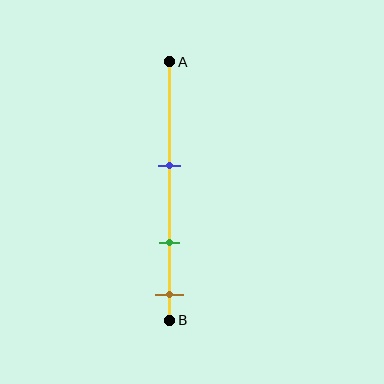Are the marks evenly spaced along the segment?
Yes, the marks are approximately evenly spaced.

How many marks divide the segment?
There are 3 marks dividing the segment.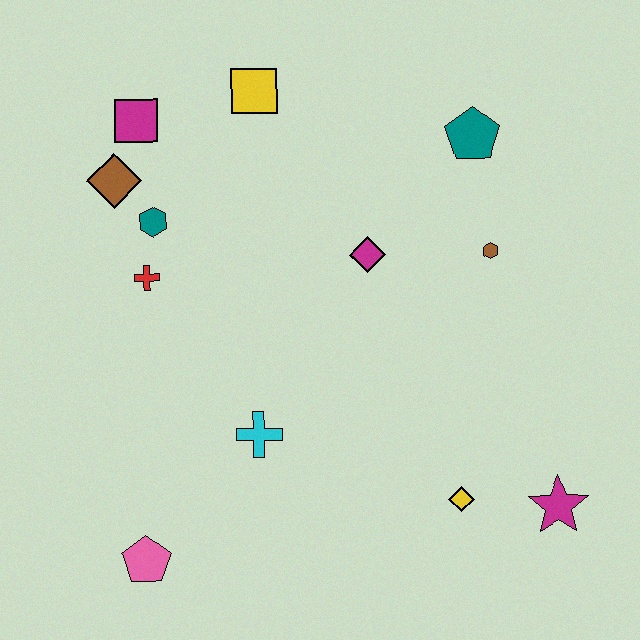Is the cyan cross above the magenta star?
Yes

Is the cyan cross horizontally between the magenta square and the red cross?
No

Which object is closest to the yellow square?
The magenta square is closest to the yellow square.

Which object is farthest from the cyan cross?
The teal pentagon is farthest from the cyan cross.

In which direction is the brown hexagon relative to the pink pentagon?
The brown hexagon is to the right of the pink pentagon.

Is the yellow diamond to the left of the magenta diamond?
No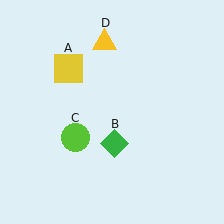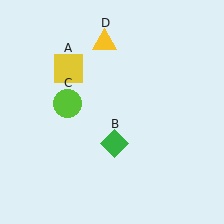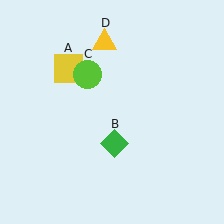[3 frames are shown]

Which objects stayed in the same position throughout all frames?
Yellow square (object A) and green diamond (object B) and yellow triangle (object D) remained stationary.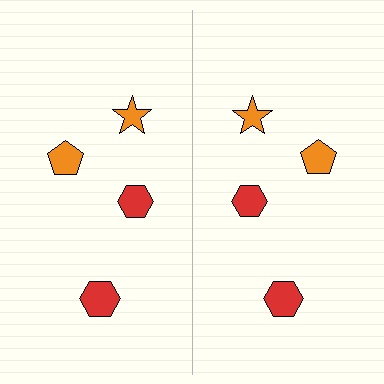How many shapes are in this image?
There are 8 shapes in this image.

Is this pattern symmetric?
Yes, this pattern has bilateral (reflection) symmetry.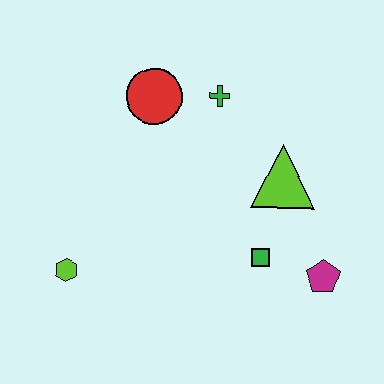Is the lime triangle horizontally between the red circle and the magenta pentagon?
Yes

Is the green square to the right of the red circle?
Yes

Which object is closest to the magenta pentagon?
The green square is closest to the magenta pentagon.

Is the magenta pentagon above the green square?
No